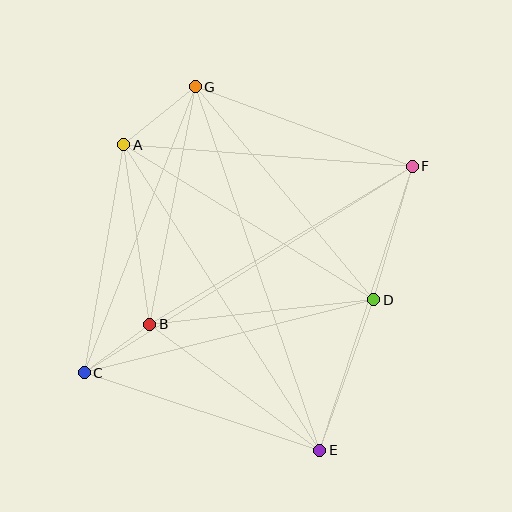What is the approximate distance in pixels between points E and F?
The distance between E and F is approximately 299 pixels.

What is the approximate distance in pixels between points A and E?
The distance between A and E is approximately 363 pixels.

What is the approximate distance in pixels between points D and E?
The distance between D and E is approximately 160 pixels.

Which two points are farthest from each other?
Points C and F are farthest from each other.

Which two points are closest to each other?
Points B and C are closest to each other.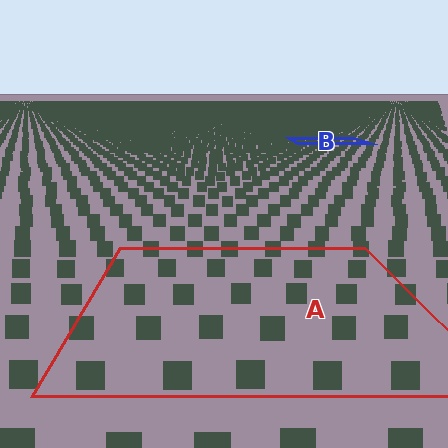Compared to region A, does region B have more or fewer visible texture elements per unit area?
Region B has more texture elements per unit area — they are packed more densely because it is farther away.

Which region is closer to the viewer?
Region A is closer. The texture elements there are larger and more spread out.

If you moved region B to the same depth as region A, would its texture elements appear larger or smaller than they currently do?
They would appear larger. At a closer depth, the same texture elements are projected at a bigger on-screen size.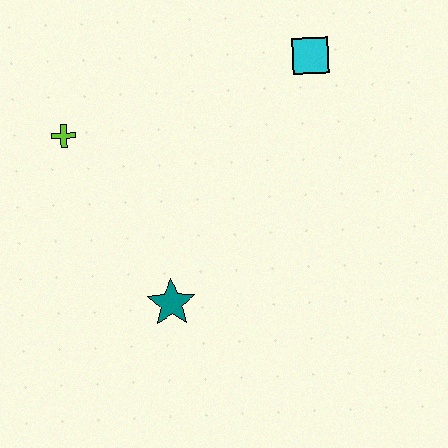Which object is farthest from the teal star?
The cyan square is farthest from the teal star.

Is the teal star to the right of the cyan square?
No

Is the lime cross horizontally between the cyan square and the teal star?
No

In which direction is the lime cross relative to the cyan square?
The lime cross is to the left of the cyan square.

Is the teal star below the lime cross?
Yes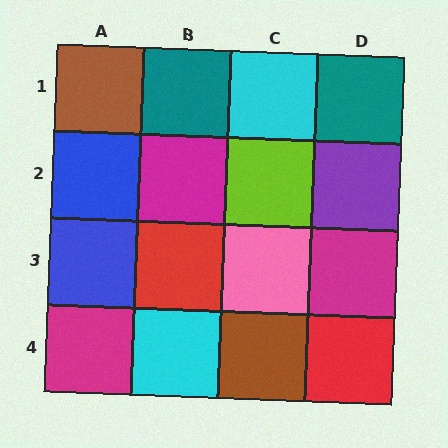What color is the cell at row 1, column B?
Teal.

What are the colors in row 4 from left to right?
Magenta, cyan, brown, red.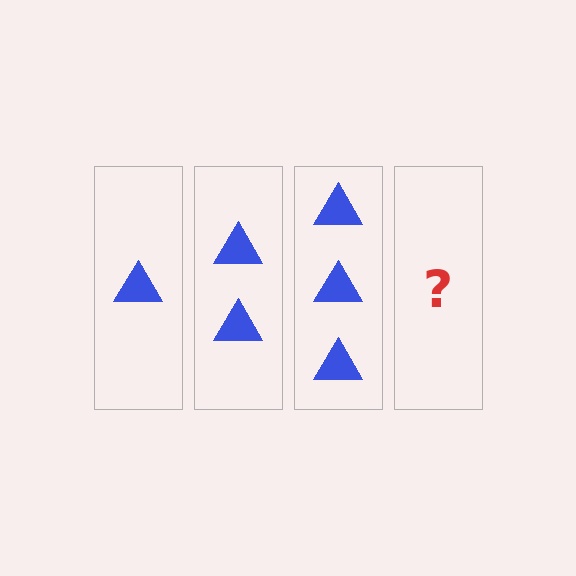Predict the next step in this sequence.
The next step is 4 triangles.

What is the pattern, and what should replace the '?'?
The pattern is that each step adds one more triangle. The '?' should be 4 triangles.